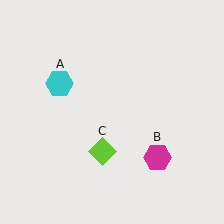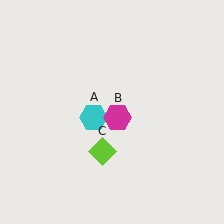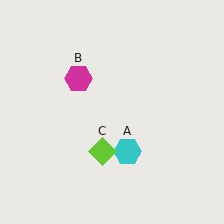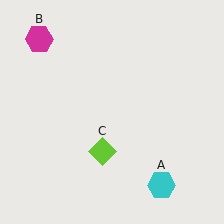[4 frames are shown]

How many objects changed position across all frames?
2 objects changed position: cyan hexagon (object A), magenta hexagon (object B).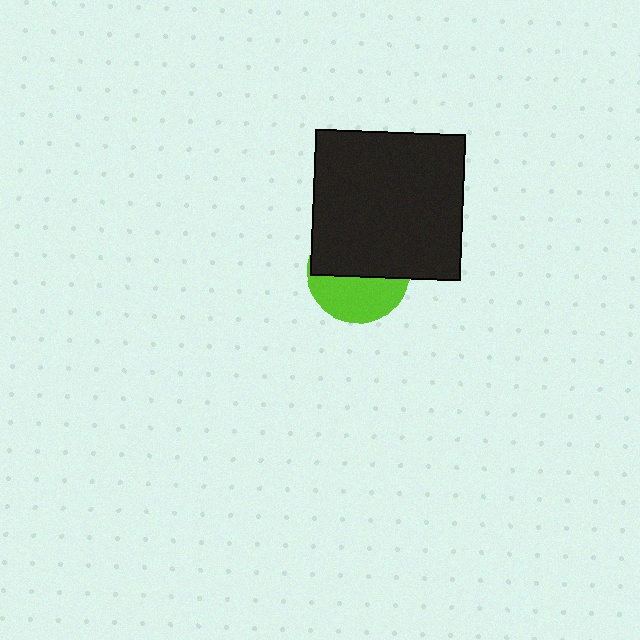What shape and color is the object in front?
The object in front is a black rectangle.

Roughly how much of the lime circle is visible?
A small part of it is visible (roughly 45%).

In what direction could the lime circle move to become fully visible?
The lime circle could move down. That would shift it out from behind the black rectangle entirely.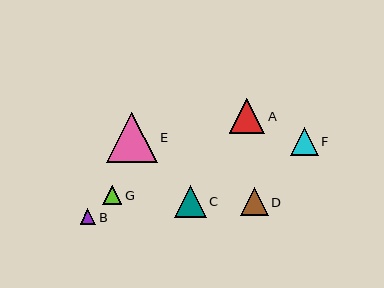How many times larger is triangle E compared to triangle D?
Triangle E is approximately 1.9 times the size of triangle D.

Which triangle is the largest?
Triangle E is the largest with a size of approximately 51 pixels.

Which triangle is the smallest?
Triangle B is the smallest with a size of approximately 16 pixels.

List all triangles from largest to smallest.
From largest to smallest: E, A, C, F, D, G, B.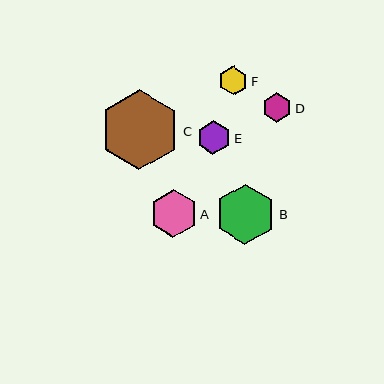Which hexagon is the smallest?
Hexagon F is the smallest with a size of approximately 29 pixels.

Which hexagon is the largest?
Hexagon C is the largest with a size of approximately 80 pixels.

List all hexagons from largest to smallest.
From largest to smallest: C, B, A, E, D, F.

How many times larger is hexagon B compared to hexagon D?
Hexagon B is approximately 2.1 times the size of hexagon D.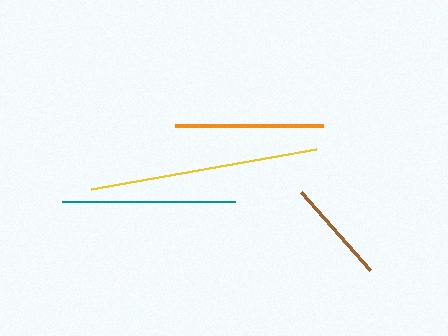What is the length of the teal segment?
The teal segment is approximately 173 pixels long.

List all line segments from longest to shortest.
From longest to shortest: yellow, teal, orange, brown.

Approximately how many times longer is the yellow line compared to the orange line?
The yellow line is approximately 1.5 times the length of the orange line.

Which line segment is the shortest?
The brown line is the shortest at approximately 104 pixels.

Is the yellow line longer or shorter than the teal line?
The yellow line is longer than the teal line.